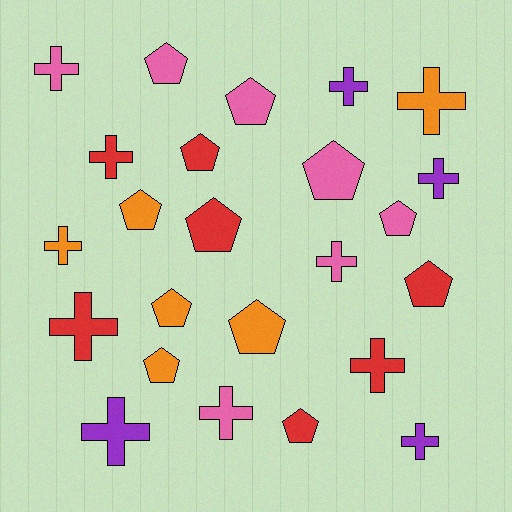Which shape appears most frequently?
Pentagon, with 12 objects.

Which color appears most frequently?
Red, with 7 objects.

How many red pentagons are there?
There are 4 red pentagons.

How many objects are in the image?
There are 24 objects.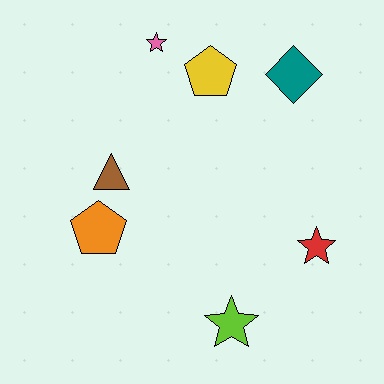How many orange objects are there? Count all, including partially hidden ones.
There is 1 orange object.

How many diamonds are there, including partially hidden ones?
There is 1 diamond.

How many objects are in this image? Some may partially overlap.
There are 7 objects.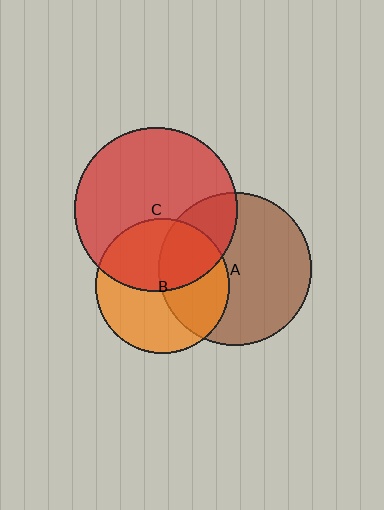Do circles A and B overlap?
Yes.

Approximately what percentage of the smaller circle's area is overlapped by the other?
Approximately 40%.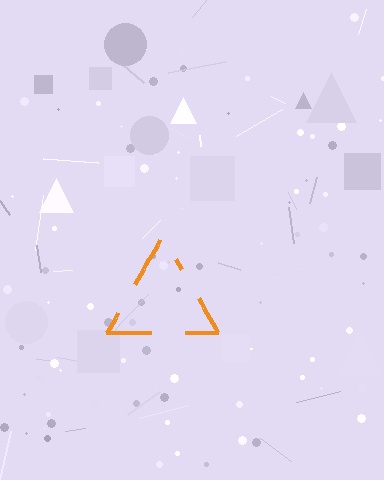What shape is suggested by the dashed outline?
The dashed outline suggests a triangle.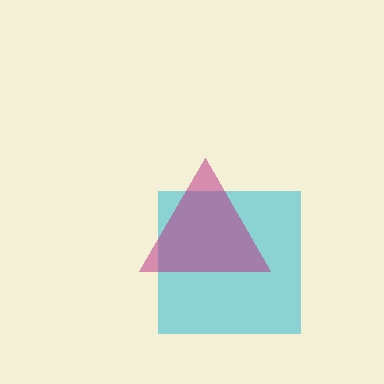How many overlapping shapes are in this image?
There are 2 overlapping shapes in the image.